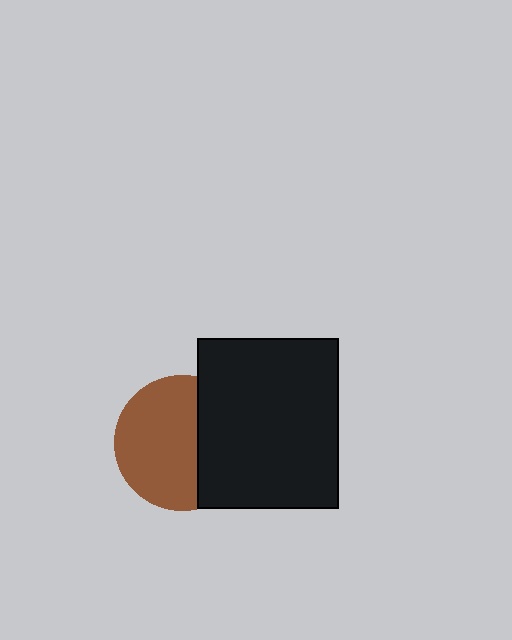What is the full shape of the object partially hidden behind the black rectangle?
The partially hidden object is a brown circle.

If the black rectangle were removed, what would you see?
You would see the complete brown circle.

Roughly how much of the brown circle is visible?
About half of it is visible (roughly 64%).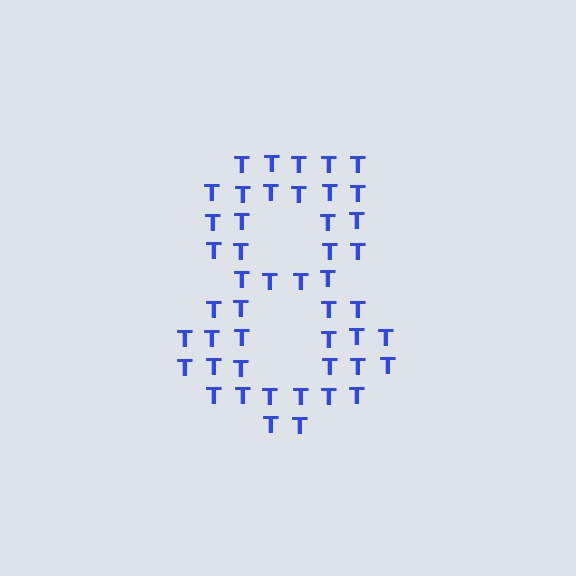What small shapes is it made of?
It is made of small letter T's.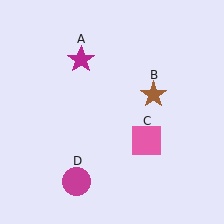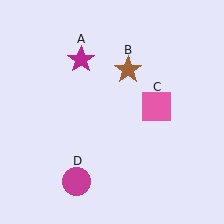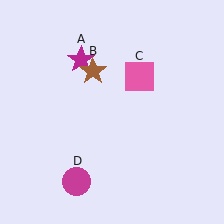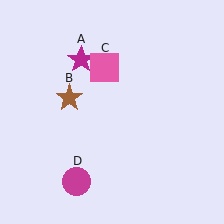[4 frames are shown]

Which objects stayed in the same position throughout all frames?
Magenta star (object A) and magenta circle (object D) remained stationary.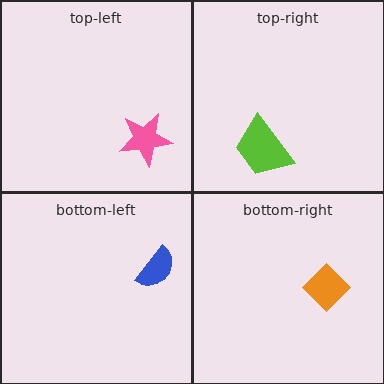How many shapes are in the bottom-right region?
1.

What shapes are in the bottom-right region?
The orange diamond.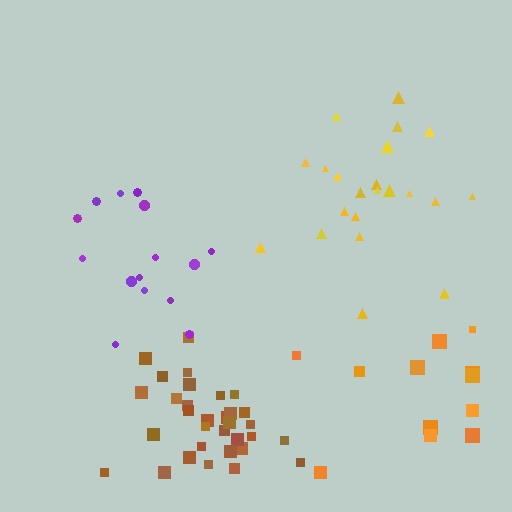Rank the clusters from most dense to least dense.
brown, purple, yellow, orange.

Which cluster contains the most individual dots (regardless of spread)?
Brown (32).